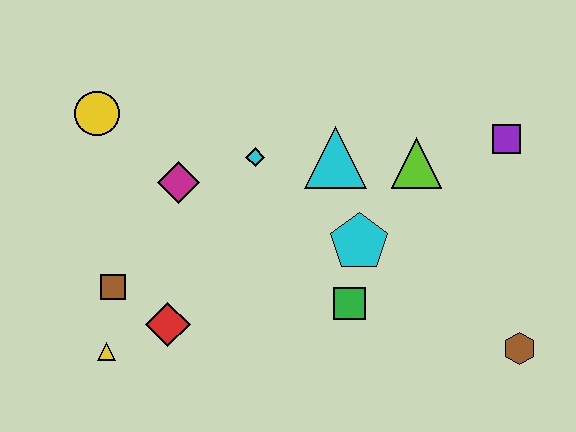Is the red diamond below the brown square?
Yes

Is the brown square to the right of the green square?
No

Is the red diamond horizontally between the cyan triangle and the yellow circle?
Yes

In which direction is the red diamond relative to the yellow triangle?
The red diamond is to the right of the yellow triangle.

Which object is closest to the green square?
The cyan pentagon is closest to the green square.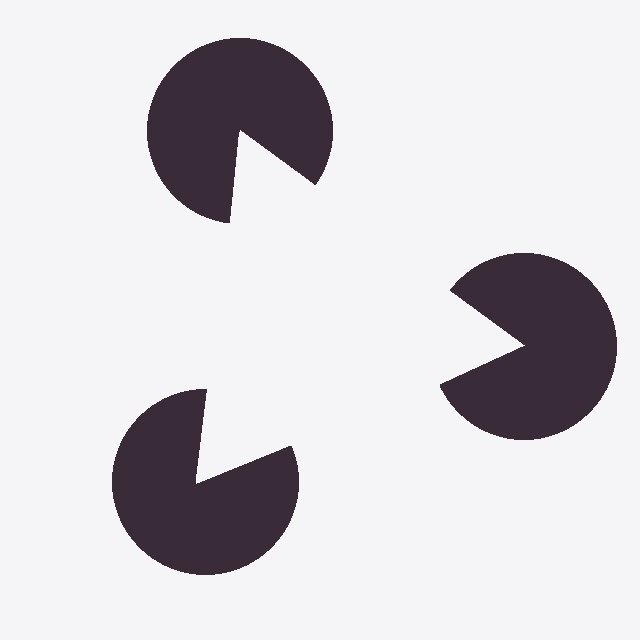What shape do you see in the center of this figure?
An illusory triangle — its edges are inferred from the aligned wedge cuts in the pac-man discs, not physically drawn.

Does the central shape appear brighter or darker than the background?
It typically appears slightly brighter than the background, even though no actual brightness change is drawn.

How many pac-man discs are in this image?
There are 3 — one at each vertex of the illusory triangle.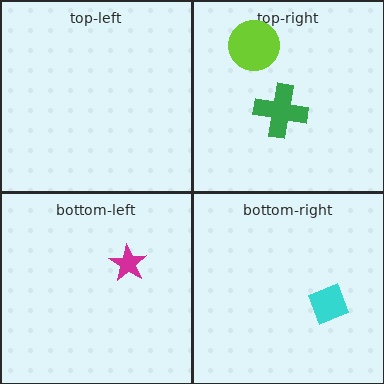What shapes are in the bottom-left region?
The magenta star.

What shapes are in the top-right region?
The lime circle, the green cross.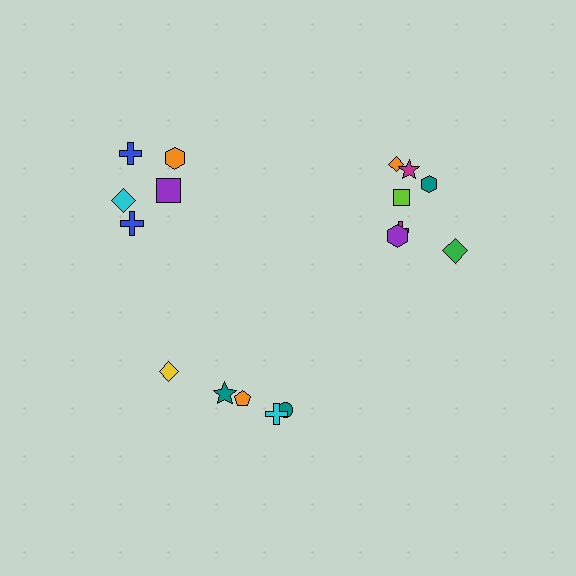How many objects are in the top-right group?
There are 7 objects.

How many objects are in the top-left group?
There are 5 objects.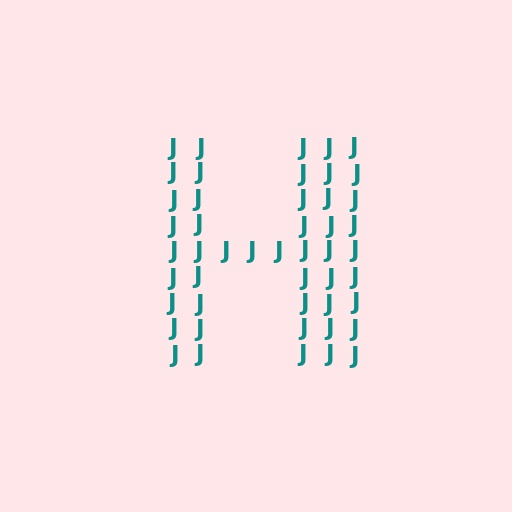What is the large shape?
The large shape is the letter H.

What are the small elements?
The small elements are letter J's.